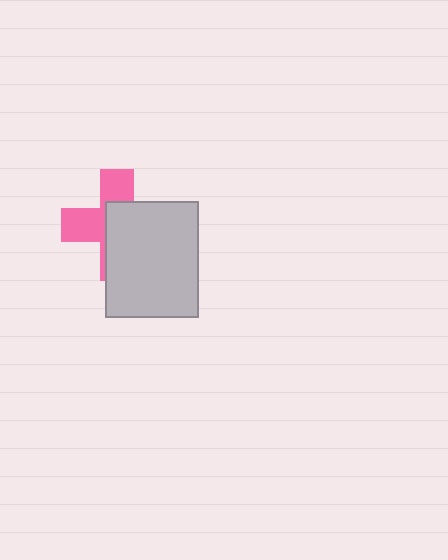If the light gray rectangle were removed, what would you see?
You would see the complete pink cross.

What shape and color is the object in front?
The object in front is a light gray rectangle.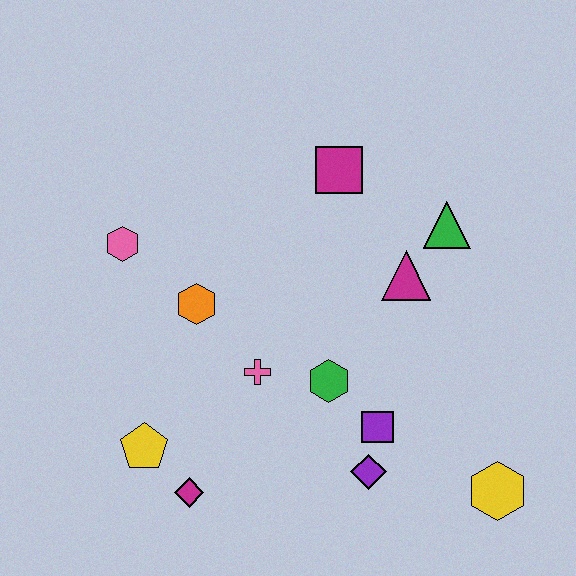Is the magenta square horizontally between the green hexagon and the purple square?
Yes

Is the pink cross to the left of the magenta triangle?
Yes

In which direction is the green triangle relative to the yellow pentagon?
The green triangle is to the right of the yellow pentagon.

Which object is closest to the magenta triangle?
The green triangle is closest to the magenta triangle.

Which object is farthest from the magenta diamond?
The green triangle is farthest from the magenta diamond.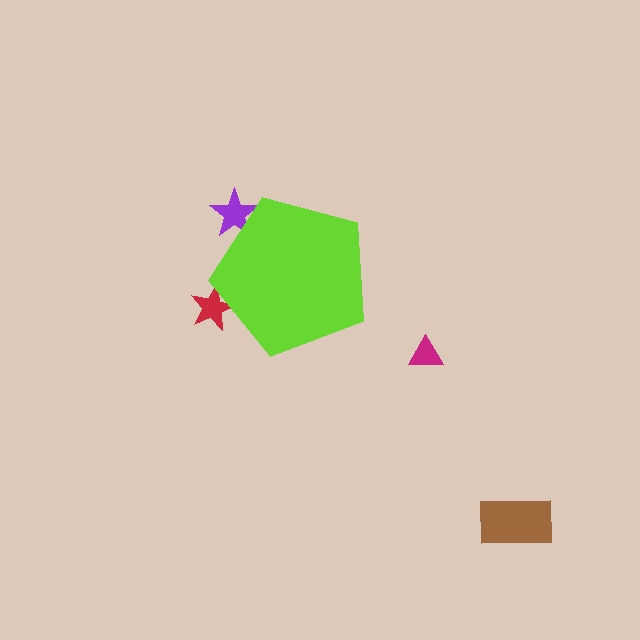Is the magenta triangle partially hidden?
No, the magenta triangle is fully visible.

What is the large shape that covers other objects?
A lime pentagon.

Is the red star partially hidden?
Yes, the red star is partially hidden behind the lime pentagon.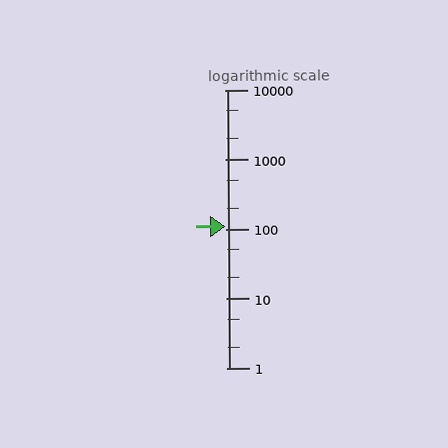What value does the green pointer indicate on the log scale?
The pointer indicates approximately 110.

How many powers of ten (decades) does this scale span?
The scale spans 4 decades, from 1 to 10000.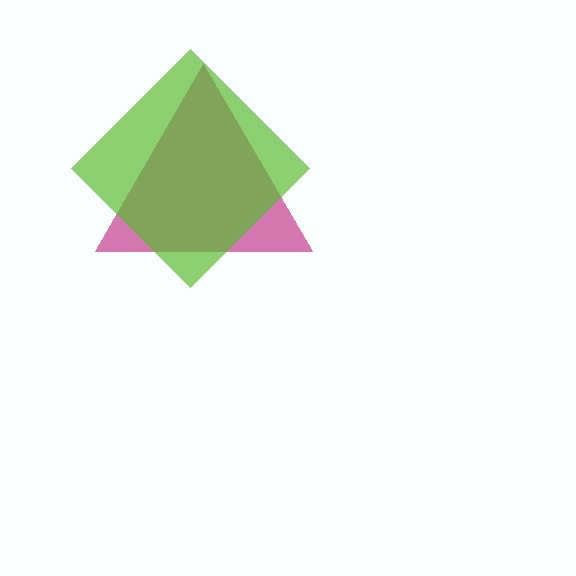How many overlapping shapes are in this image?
There are 2 overlapping shapes in the image.